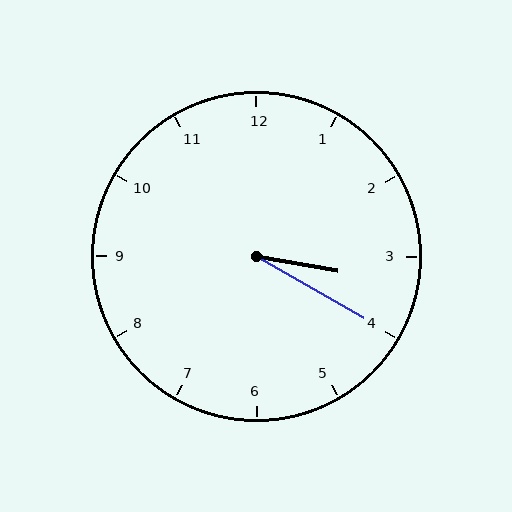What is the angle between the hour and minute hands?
Approximately 20 degrees.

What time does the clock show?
3:20.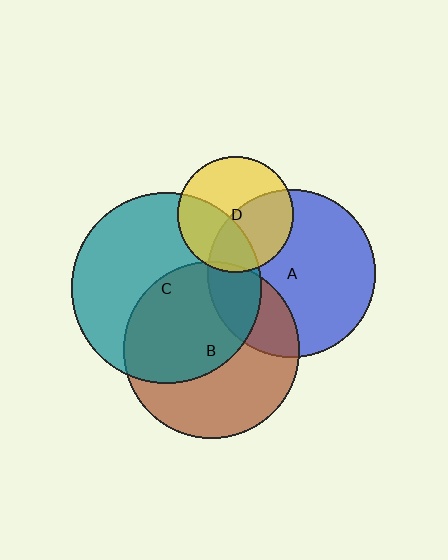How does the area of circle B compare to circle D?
Approximately 2.3 times.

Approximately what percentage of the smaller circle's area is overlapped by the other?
Approximately 25%.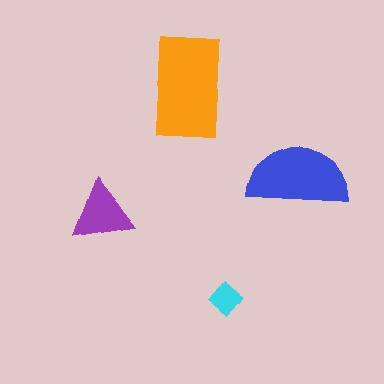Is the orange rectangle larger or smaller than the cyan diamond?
Larger.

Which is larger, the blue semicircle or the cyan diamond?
The blue semicircle.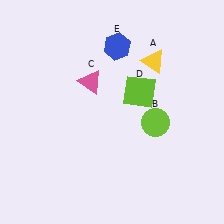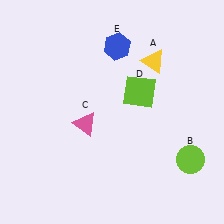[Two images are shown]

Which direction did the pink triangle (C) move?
The pink triangle (C) moved down.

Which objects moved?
The objects that moved are: the lime circle (B), the pink triangle (C).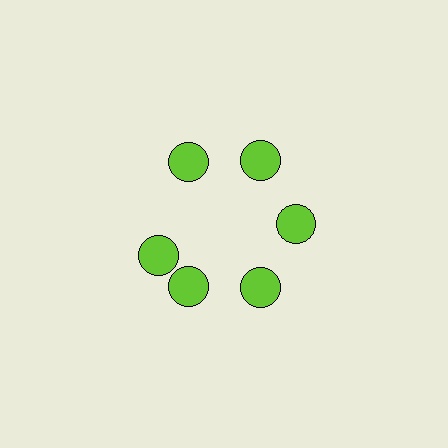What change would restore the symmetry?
The symmetry would be restored by rotating it back into even spacing with its neighbors so that all 6 circles sit at equal angles and equal distance from the center.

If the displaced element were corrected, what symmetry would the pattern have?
It would have 6-fold rotational symmetry — the pattern would map onto itself every 60 degrees.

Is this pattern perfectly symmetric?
No. The 6 lime circles are arranged in a ring, but one element near the 9 o'clock position is rotated out of alignment along the ring, breaking the 6-fold rotational symmetry.